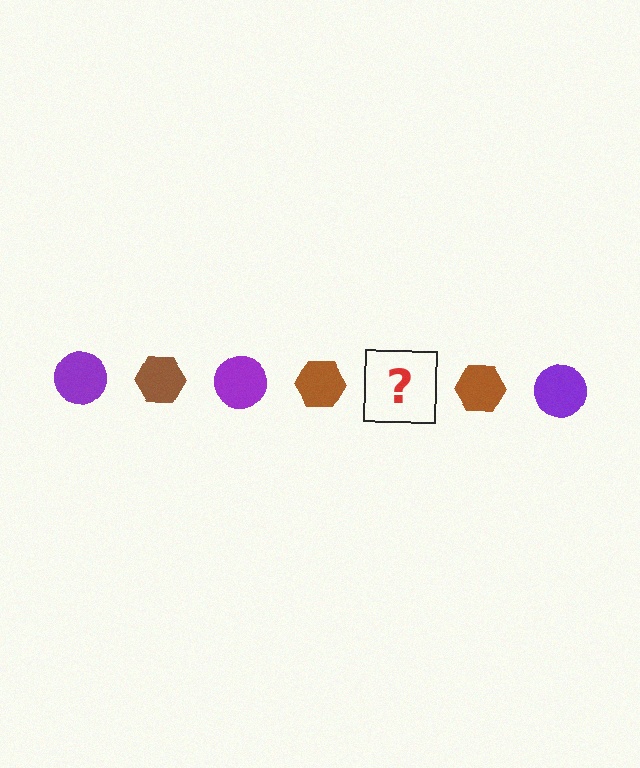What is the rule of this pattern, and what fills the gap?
The rule is that the pattern alternates between purple circle and brown hexagon. The gap should be filled with a purple circle.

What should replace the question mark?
The question mark should be replaced with a purple circle.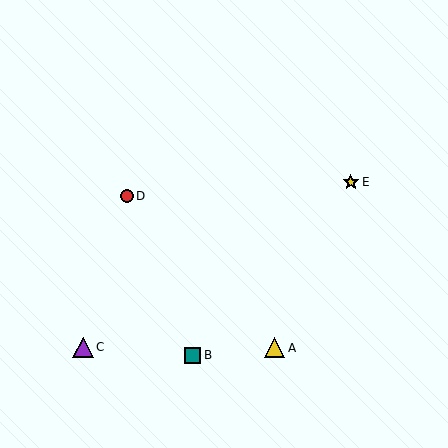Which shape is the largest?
The purple triangle (labeled C) is the largest.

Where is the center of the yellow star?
The center of the yellow star is at (351, 182).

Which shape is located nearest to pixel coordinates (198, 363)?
The teal square (labeled B) at (193, 355) is nearest to that location.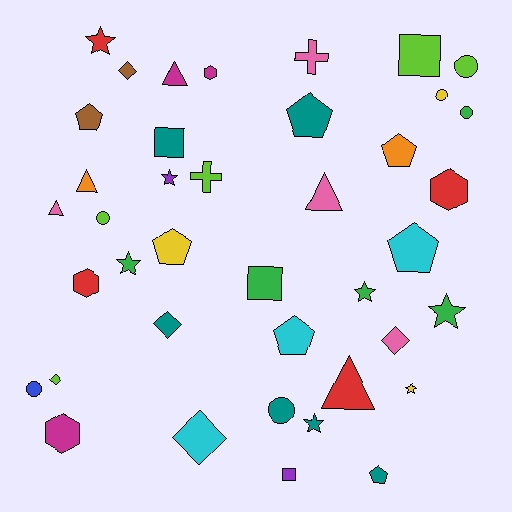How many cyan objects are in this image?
There are 3 cyan objects.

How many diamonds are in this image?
There are 5 diamonds.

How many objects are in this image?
There are 40 objects.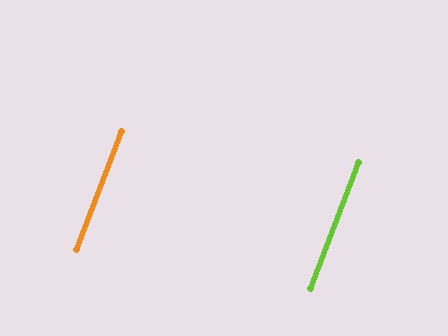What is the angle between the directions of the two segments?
Approximately 0 degrees.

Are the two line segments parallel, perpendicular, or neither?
Parallel — their directions differ by only 0.1°.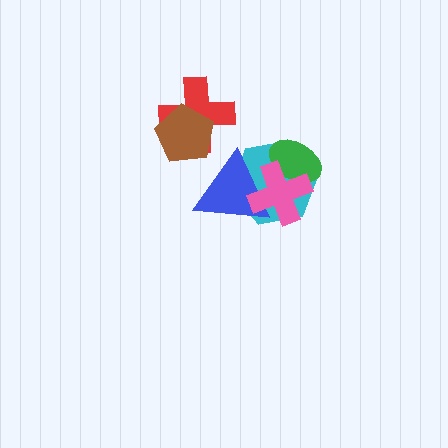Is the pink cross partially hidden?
No, no other shape covers it.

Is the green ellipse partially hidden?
Yes, it is partially covered by another shape.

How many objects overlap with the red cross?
1 object overlaps with the red cross.